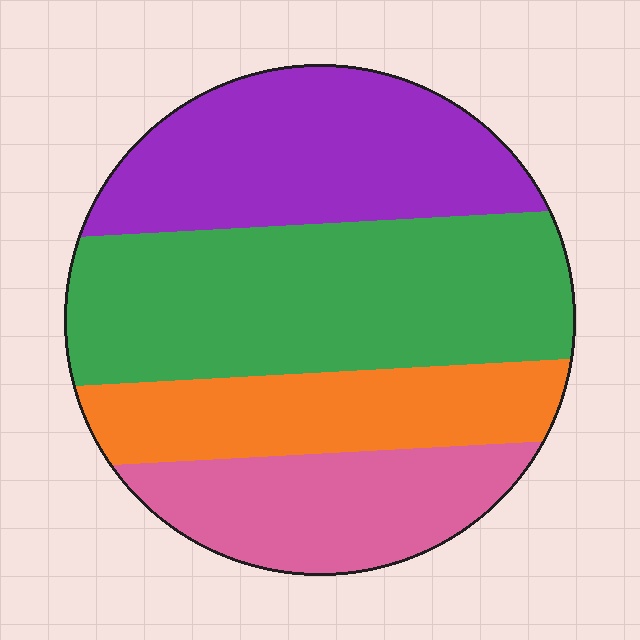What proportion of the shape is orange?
Orange takes up about one fifth (1/5) of the shape.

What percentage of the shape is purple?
Purple takes up about one quarter (1/4) of the shape.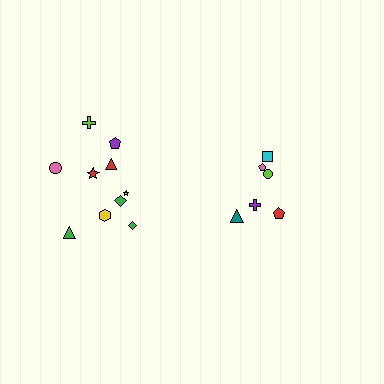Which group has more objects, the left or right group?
The left group.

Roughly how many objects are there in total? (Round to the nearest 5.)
Roughly 15 objects in total.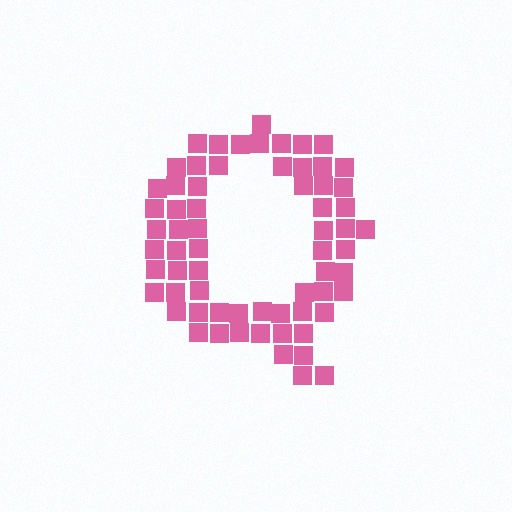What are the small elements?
The small elements are squares.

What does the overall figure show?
The overall figure shows the letter Q.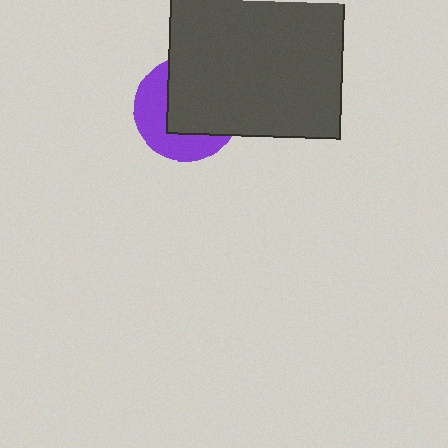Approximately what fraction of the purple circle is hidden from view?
Roughly 57% of the purple circle is hidden behind the dark gray rectangle.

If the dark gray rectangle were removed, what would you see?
You would see the complete purple circle.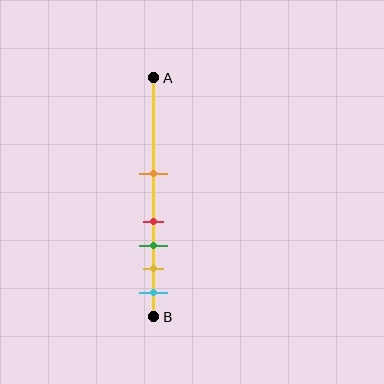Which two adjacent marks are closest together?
The red and green marks are the closest adjacent pair.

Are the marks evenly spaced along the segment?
No, the marks are not evenly spaced.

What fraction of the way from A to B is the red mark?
The red mark is approximately 60% (0.6) of the way from A to B.